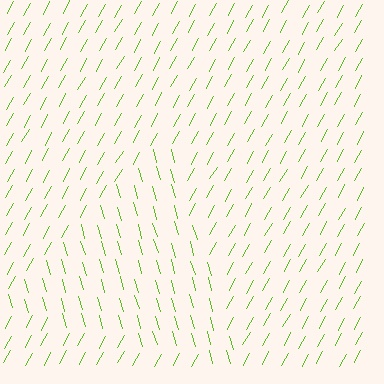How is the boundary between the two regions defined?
The boundary is defined purely by a change in line orientation (approximately 45 degrees difference). All lines are the same color and thickness.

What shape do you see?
I see a triangle.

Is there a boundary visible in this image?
Yes, there is a texture boundary formed by a change in line orientation.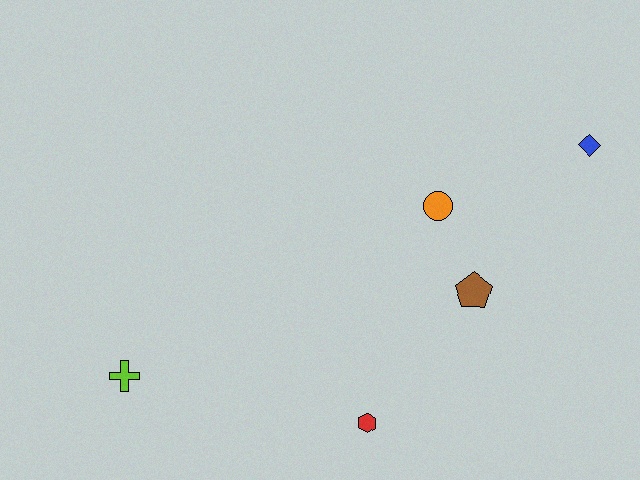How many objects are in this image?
There are 5 objects.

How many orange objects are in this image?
There is 1 orange object.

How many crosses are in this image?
There is 1 cross.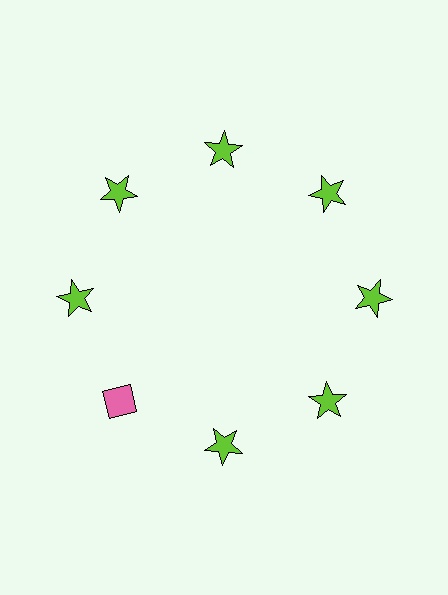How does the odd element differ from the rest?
It differs in both color (pink instead of lime) and shape (diamond instead of star).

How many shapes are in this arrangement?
There are 8 shapes arranged in a ring pattern.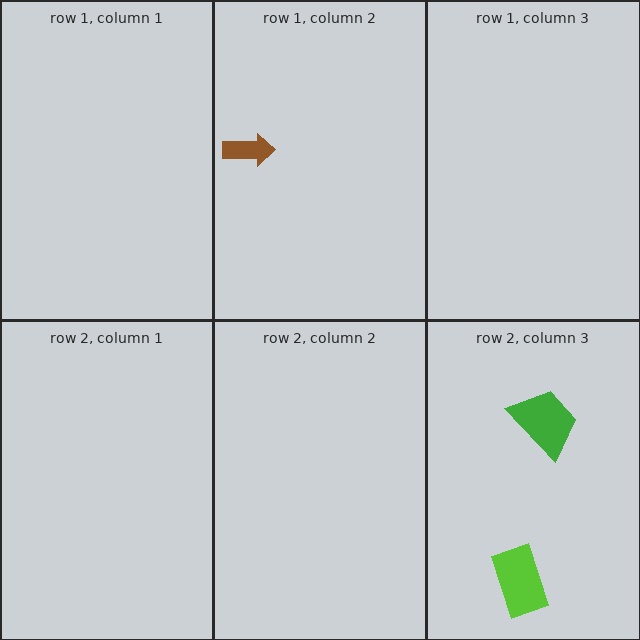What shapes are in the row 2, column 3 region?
The green trapezoid, the lime rectangle.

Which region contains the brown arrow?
The row 1, column 2 region.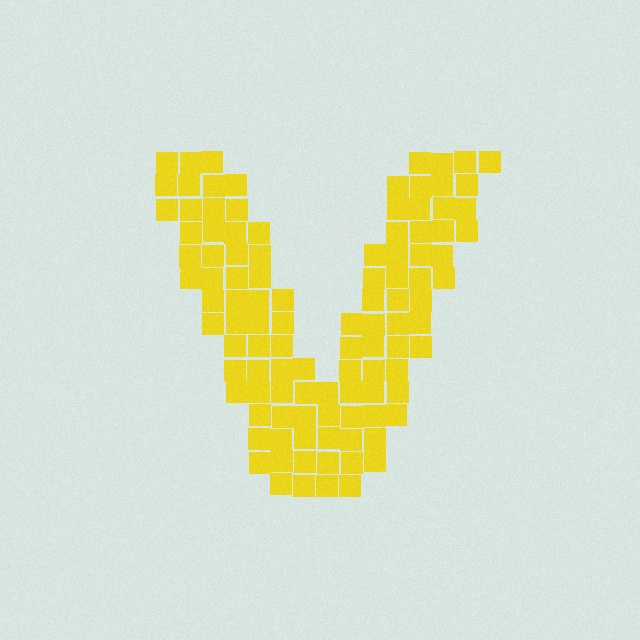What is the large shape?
The large shape is the letter V.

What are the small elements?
The small elements are squares.